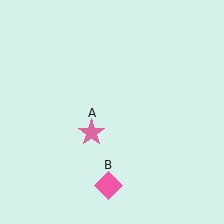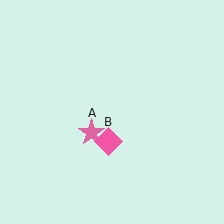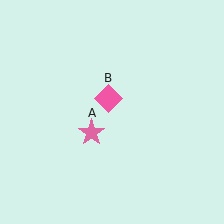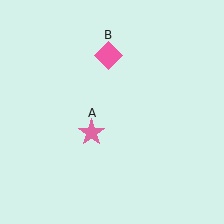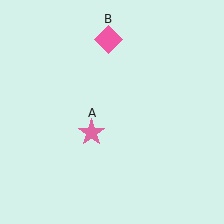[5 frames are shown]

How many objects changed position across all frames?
1 object changed position: pink diamond (object B).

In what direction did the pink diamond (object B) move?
The pink diamond (object B) moved up.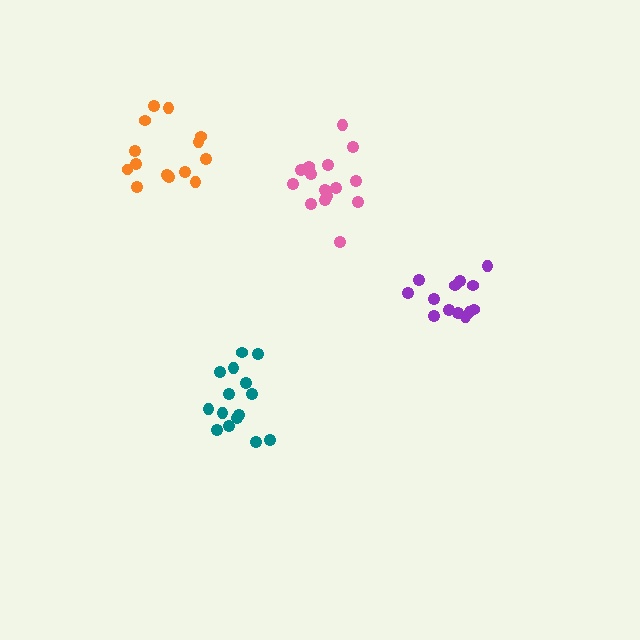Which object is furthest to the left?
The orange cluster is leftmost.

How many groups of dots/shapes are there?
There are 4 groups.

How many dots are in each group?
Group 1: 13 dots, Group 2: 15 dots, Group 3: 15 dots, Group 4: 14 dots (57 total).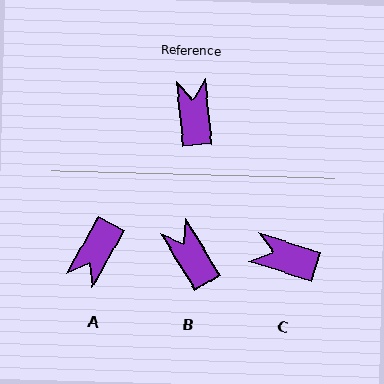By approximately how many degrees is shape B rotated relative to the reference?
Approximately 25 degrees counter-clockwise.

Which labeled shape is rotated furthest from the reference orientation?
A, about 145 degrees away.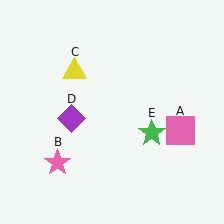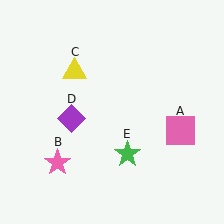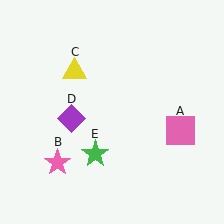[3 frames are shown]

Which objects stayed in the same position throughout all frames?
Pink square (object A) and pink star (object B) and yellow triangle (object C) and purple diamond (object D) remained stationary.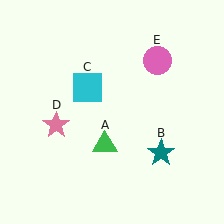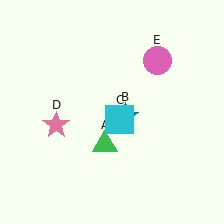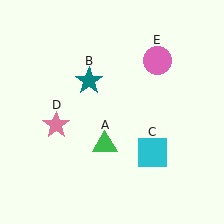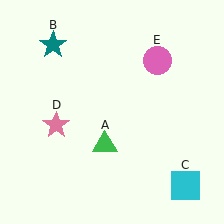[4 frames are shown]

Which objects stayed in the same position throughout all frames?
Green triangle (object A) and pink star (object D) and pink circle (object E) remained stationary.